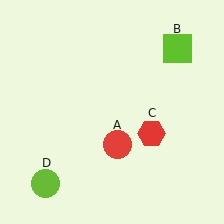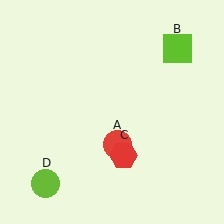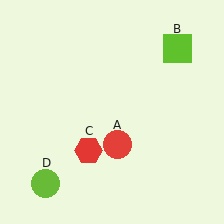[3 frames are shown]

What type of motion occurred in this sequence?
The red hexagon (object C) rotated clockwise around the center of the scene.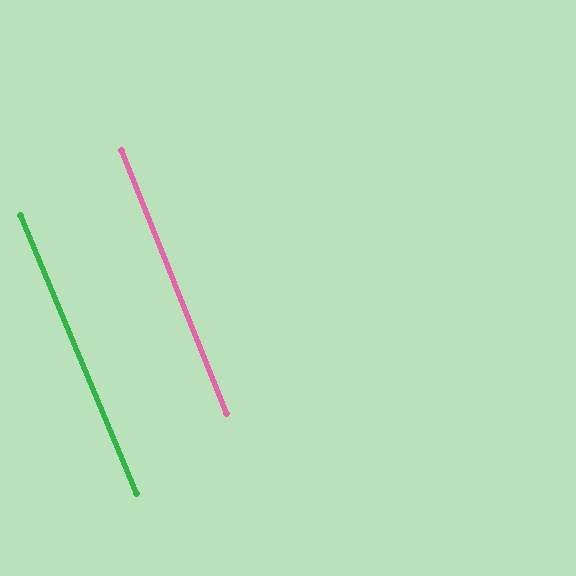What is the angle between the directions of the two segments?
Approximately 1 degree.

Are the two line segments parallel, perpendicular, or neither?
Parallel — their directions differ by only 1.0°.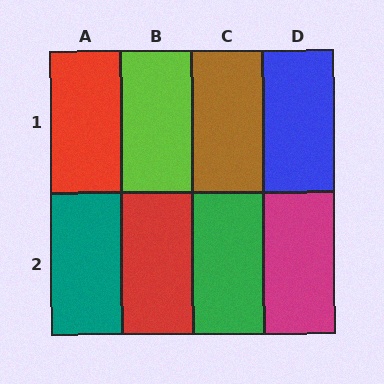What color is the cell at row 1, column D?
Blue.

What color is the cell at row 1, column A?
Red.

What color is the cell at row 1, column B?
Lime.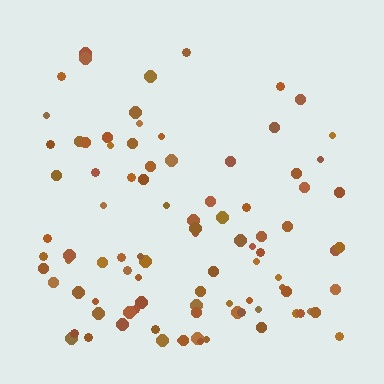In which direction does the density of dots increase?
From top to bottom, with the bottom side densest.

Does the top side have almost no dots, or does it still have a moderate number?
Still a moderate number, just noticeably fewer than the bottom.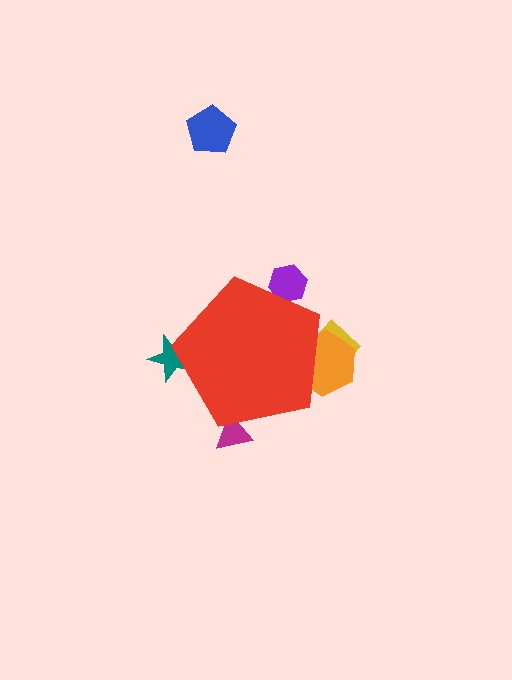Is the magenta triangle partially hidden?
Yes, the magenta triangle is partially hidden behind the red pentagon.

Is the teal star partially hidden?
Yes, the teal star is partially hidden behind the red pentagon.